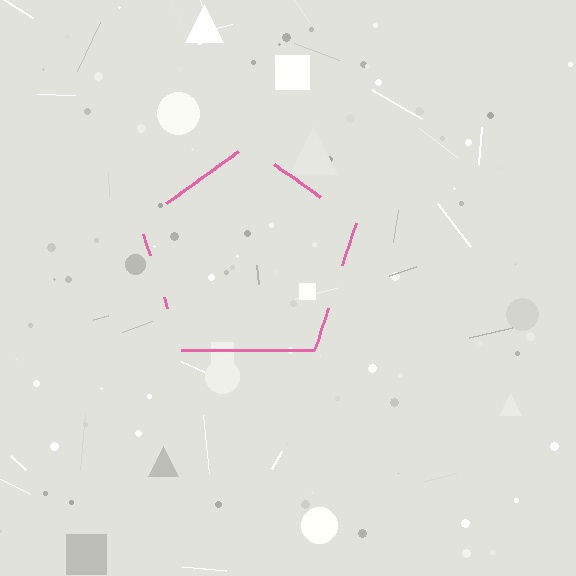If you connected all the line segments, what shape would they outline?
They would outline a pentagon.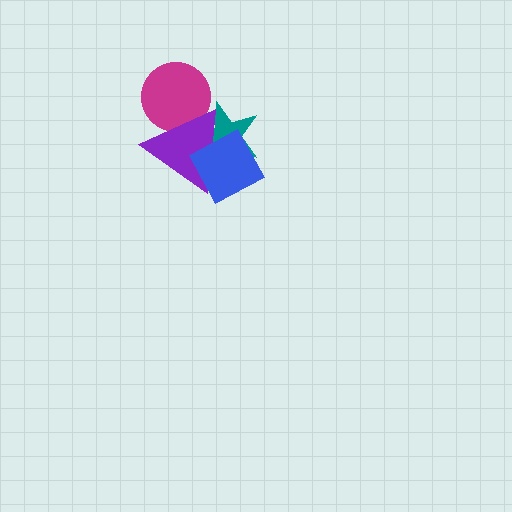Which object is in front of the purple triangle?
The blue diamond is in front of the purple triangle.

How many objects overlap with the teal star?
2 objects overlap with the teal star.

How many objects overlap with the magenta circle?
1 object overlaps with the magenta circle.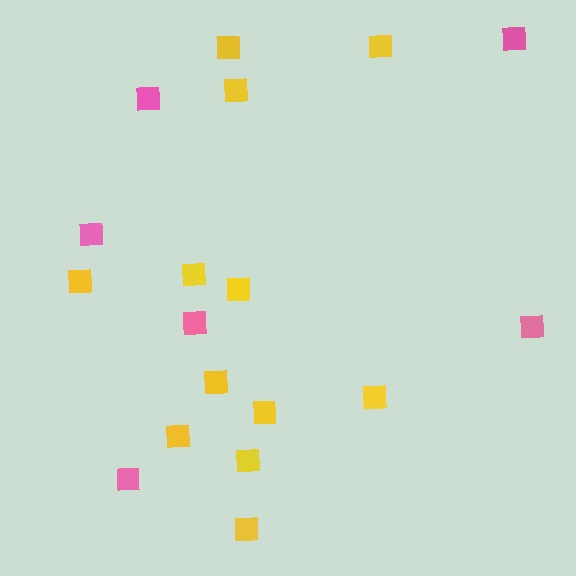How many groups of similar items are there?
There are 2 groups: one group of yellow squares (12) and one group of pink squares (6).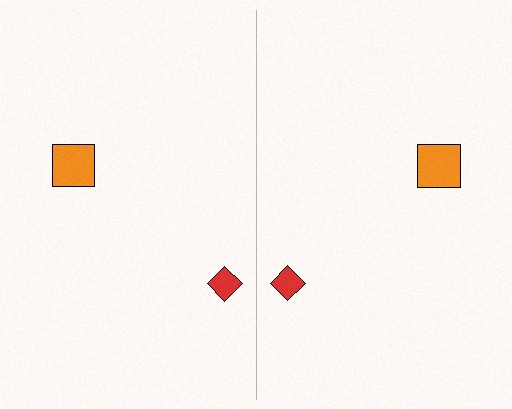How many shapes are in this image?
There are 4 shapes in this image.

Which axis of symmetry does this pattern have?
The pattern has a vertical axis of symmetry running through the center of the image.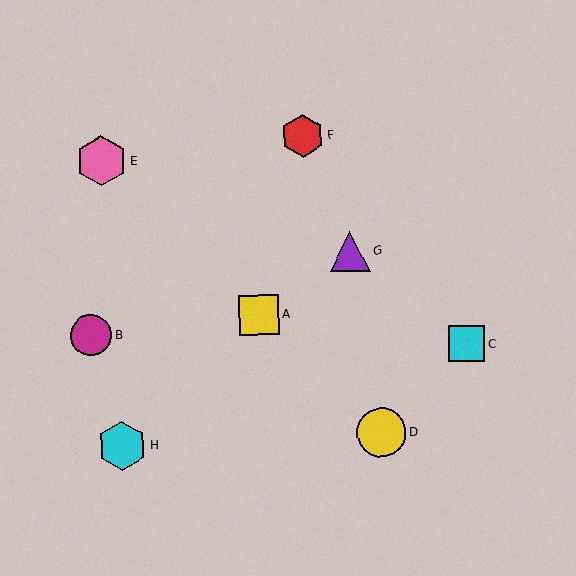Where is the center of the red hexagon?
The center of the red hexagon is at (303, 136).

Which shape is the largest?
The pink hexagon (labeled E) is the largest.